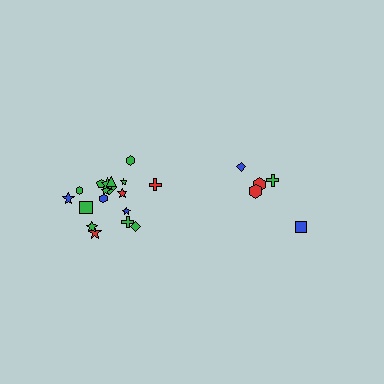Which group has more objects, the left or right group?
The left group.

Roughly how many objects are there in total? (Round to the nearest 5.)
Roughly 25 objects in total.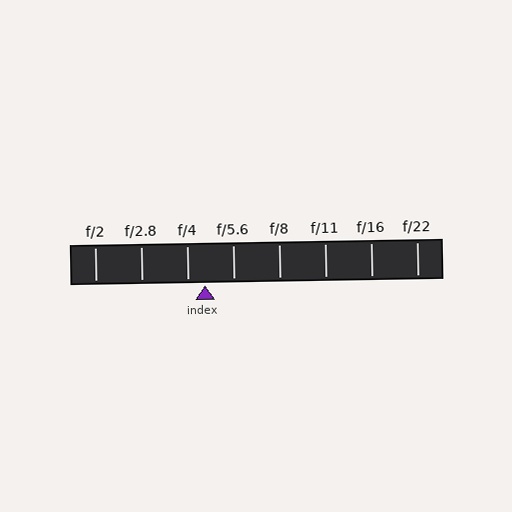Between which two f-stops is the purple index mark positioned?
The index mark is between f/4 and f/5.6.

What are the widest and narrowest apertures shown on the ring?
The widest aperture shown is f/2 and the narrowest is f/22.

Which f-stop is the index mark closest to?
The index mark is closest to f/4.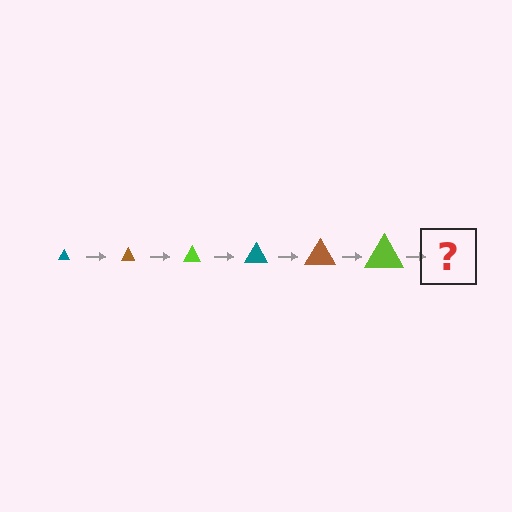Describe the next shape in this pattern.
It should be a teal triangle, larger than the previous one.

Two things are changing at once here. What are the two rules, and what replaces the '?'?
The two rules are that the triangle grows larger each step and the color cycles through teal, brown, and lime. The '?' should be a teal triangle, larger than the previous one.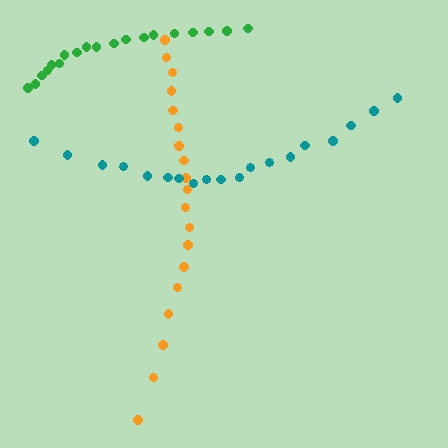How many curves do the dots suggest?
There are 3 distinct paths.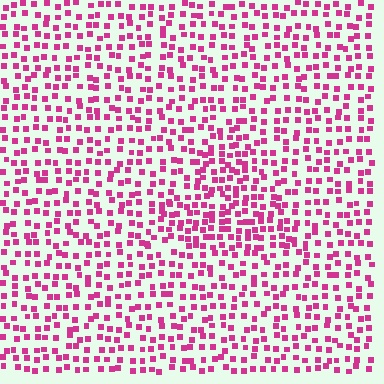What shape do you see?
I see a triangle.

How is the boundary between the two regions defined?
The boundary is defined by a change in element density (approximately 1.6x ratio). All elements are the same color, size, and shape.